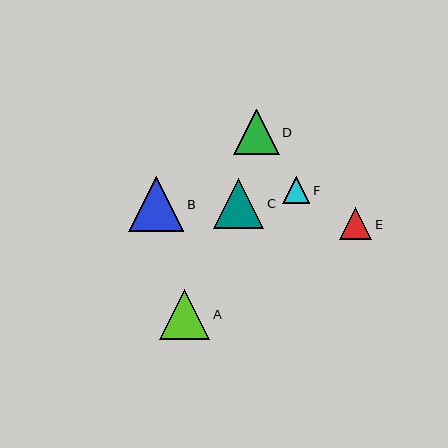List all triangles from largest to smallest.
From largest to smallest: B, C, A, D, E, F.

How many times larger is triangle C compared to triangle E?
Triangle C is approximately 1.6 times the size of triangle E.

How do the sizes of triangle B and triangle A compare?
Triangle B and triangle A are approximately the same size.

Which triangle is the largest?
Triangle B is the largest with a size of approximately 55 pixels.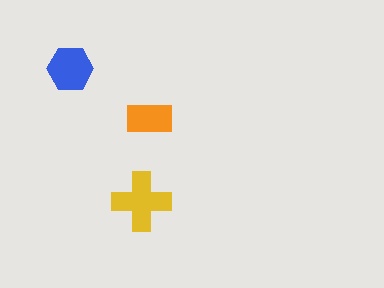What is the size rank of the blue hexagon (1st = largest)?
2nd.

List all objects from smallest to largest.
The orange rectangle, the blue hexagon, the yellow cross.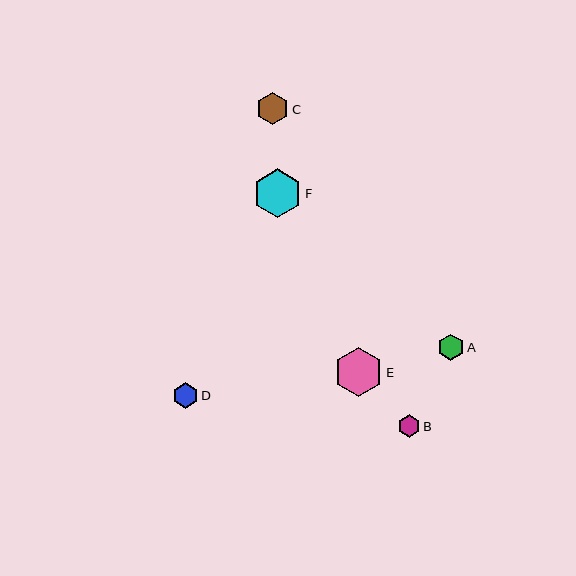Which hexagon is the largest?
Hexagon F is the largest with a size of approximately 49 pixels.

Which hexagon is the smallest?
Hexagon B is the smallest with a size of approximately 23 pixels.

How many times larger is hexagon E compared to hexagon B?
Hexagon E is approximately 2.2 times the size of hexagon B.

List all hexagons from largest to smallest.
From largest to smallest: F, E, C, A, D, B.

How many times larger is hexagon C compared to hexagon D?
Hexagon C is approximately 1.3 times the size of hexagon D.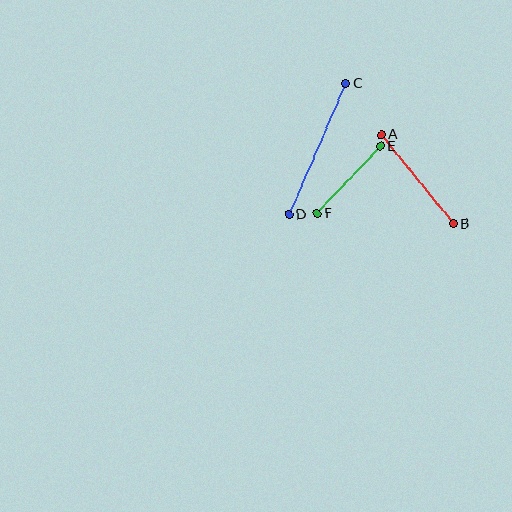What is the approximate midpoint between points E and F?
The midpoint is at approximately (349, 180) pixels.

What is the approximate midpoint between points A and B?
The midpoint is at approximately (417, 179) pixels.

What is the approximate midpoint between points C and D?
The midpoint is at approximately (317, 149) pixels.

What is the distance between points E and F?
The distance is approximately 92 pixels.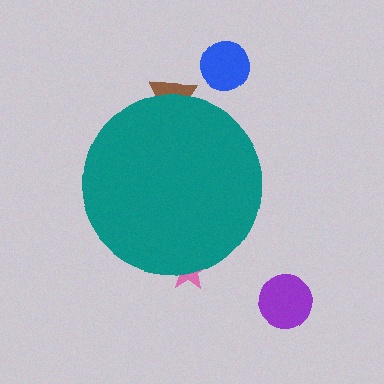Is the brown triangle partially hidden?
Yes, the brown triangle is partially hidden behind the teal circle.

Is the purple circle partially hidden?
No, the purple circle is fully visible.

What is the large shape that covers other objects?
A teal circle.